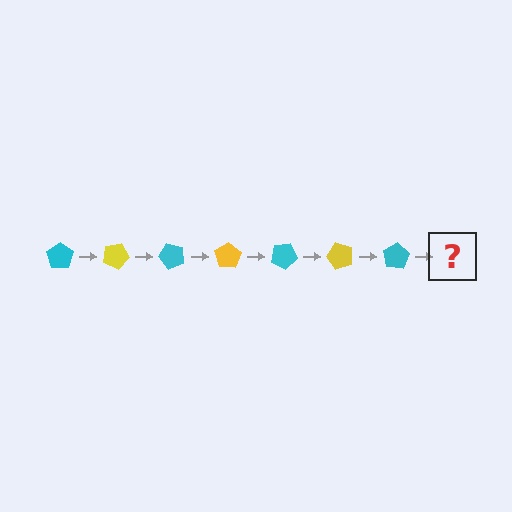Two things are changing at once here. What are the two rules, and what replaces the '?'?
The two rules are that it rotates 25 degrees each step and the color cycles through cyan and yellow. The '?' should be a yellow pentagon, rotated 175 degrees from the start.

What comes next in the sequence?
The next element should be a yellow pentagon, rotated 175 degrees from the start.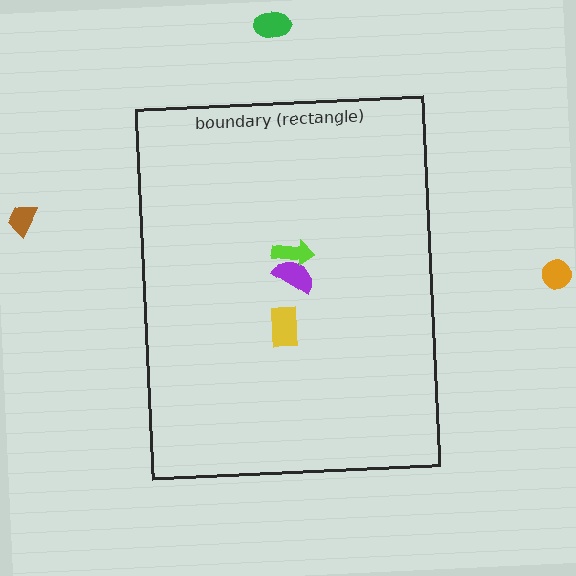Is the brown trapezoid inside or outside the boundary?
Outside.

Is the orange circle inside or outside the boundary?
Outside.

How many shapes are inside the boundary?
3 inside, 3 outside.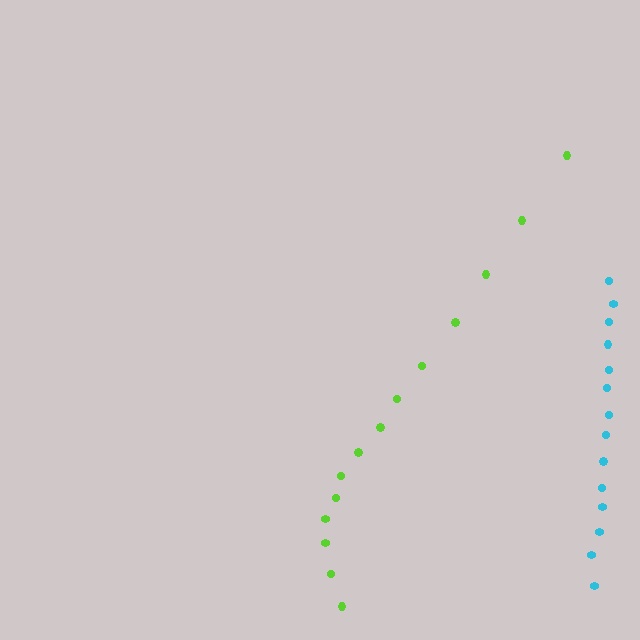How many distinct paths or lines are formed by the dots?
There are 2 distinct paths.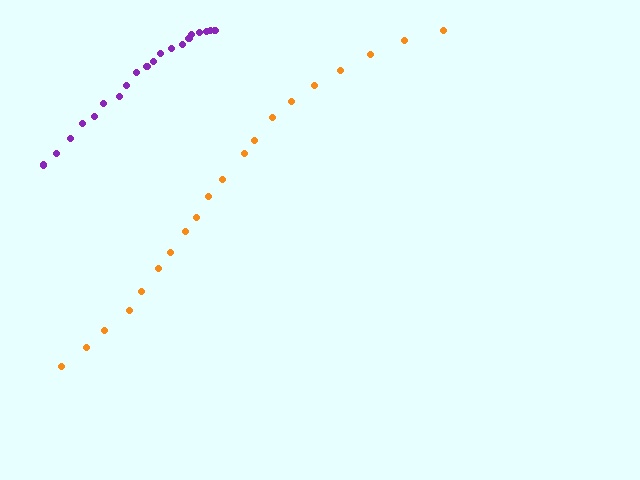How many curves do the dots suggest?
There are 2 distinct paths.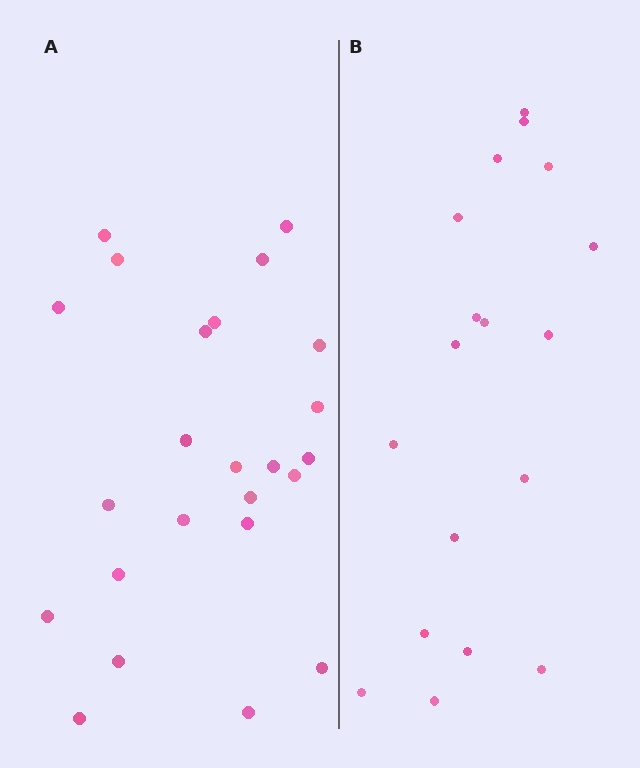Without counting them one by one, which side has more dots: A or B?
Region A (the left region) has more dots.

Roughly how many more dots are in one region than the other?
Region A has about 6 more dots than region B.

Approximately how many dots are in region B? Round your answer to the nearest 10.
About 20 dots. (The exact count is 18, which rounds to 20.)